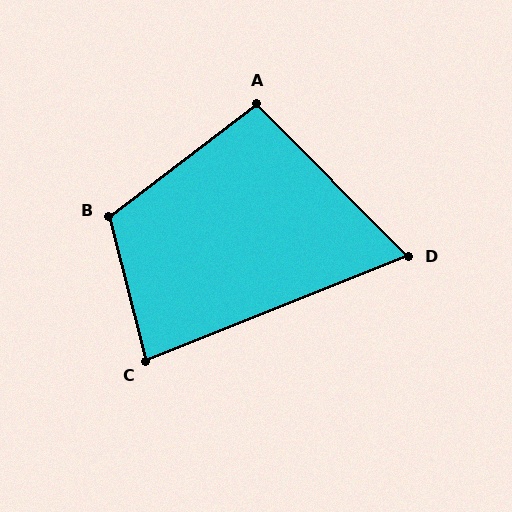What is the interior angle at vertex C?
Approximately 83 degrees (acute).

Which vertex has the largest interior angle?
B, at approximately 113 degrees.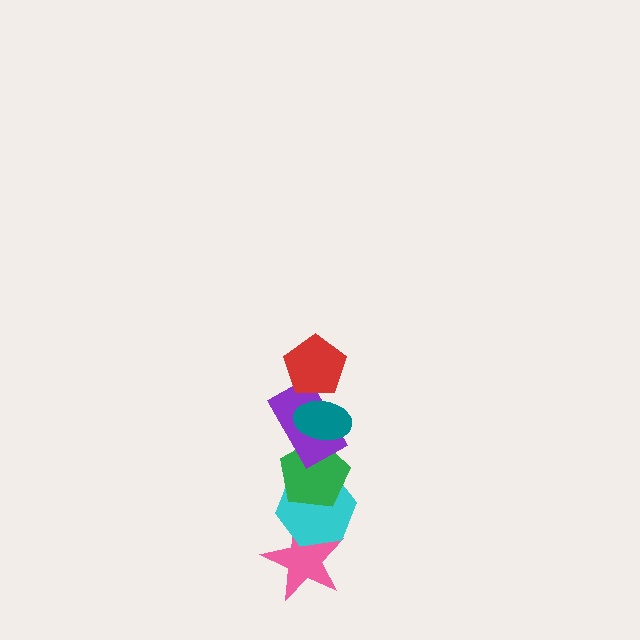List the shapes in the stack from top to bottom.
From top to bottom: the red pentagon, the teal ellipse, the purple rectangle, the green pentagon, the cyan hexagon, the pink star.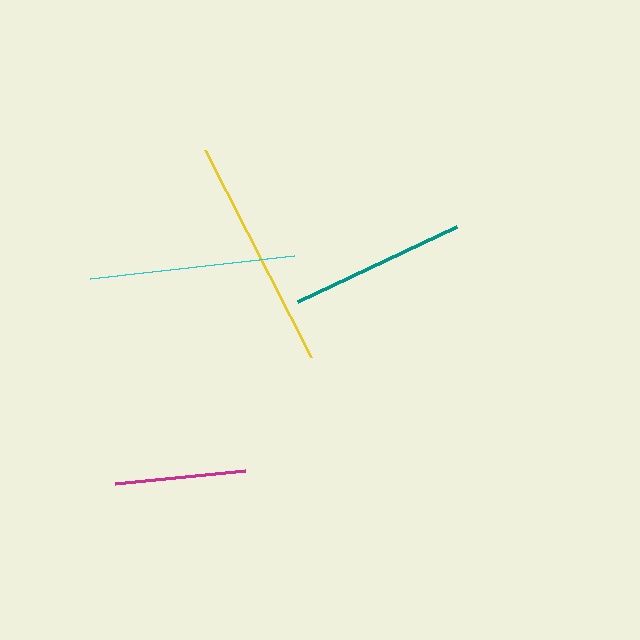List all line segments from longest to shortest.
From longest to shortest: yellow, cyan, teal, magenta.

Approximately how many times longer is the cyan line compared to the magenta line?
The cyan line is approximately 1.6 times the length of the magenta line.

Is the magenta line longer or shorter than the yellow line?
The yellow line is longer than the magenta line.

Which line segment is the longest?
The yellow line is the longest at approximately 232 pixels.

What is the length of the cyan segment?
The cyan segment is approximately 205 pixels long.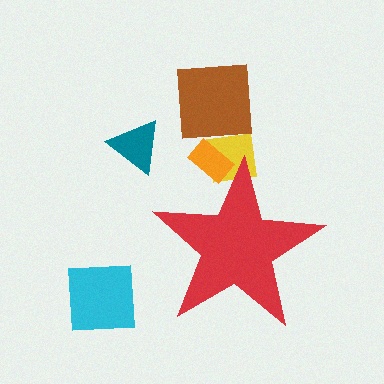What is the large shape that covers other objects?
A red star.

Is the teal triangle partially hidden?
No, the teal triangle is fully visible.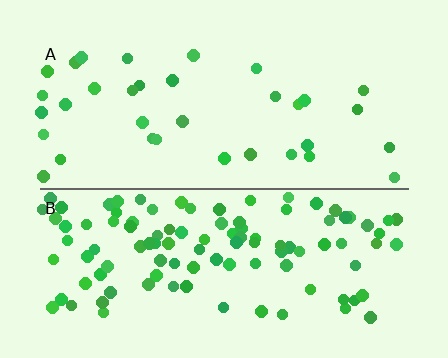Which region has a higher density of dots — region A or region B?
B (the bottom).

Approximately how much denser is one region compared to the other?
Approximately 3.2× — region B over region A.